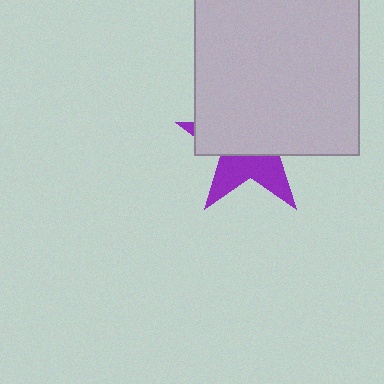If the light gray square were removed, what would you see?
You would see the complete purple star.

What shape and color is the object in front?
The object in front is a light gray square.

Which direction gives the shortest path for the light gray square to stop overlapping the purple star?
Moving up gives the shortest separation.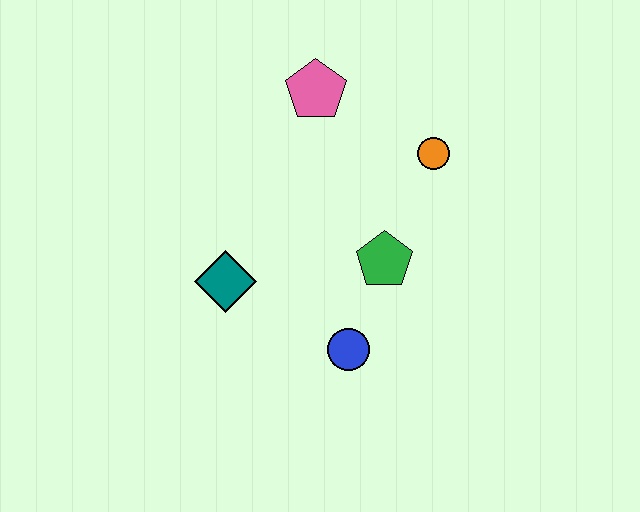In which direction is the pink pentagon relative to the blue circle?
The pink pentagon is above the blue circle.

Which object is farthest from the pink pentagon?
The blue circle is farthest from the pink pentagon.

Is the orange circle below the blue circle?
No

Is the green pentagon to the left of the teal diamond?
No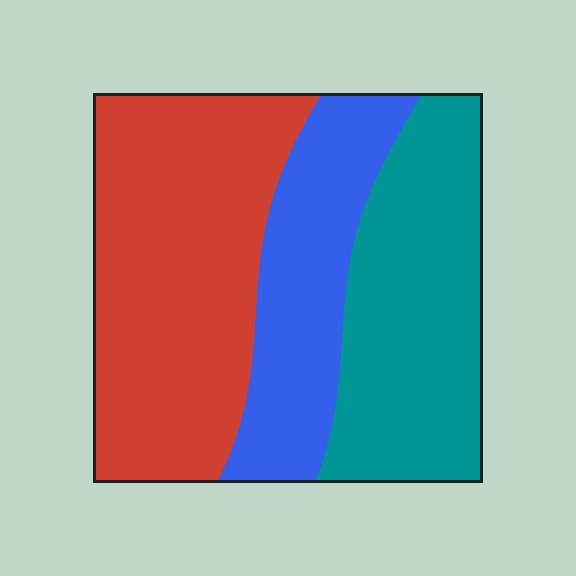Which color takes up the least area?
Blue, at roughly 25%.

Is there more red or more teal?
Red.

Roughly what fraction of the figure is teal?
Teal covers 33% of the figure.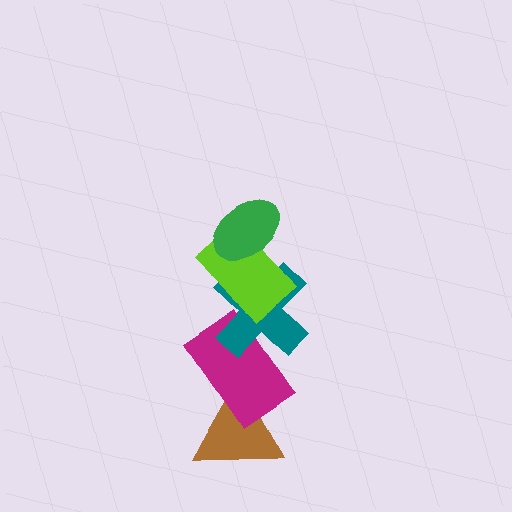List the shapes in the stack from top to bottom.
From top to bottom: the green ellipse, the lime rectangle, the teal cross, the magenta rectangle, the brown triangle.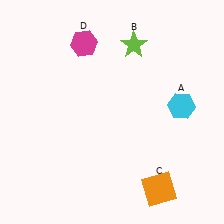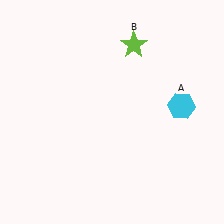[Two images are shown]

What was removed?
The magenta hexagon (D), the orange square (C) were removed in Image 2.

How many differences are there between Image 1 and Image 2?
There are 2 differences between the two images.